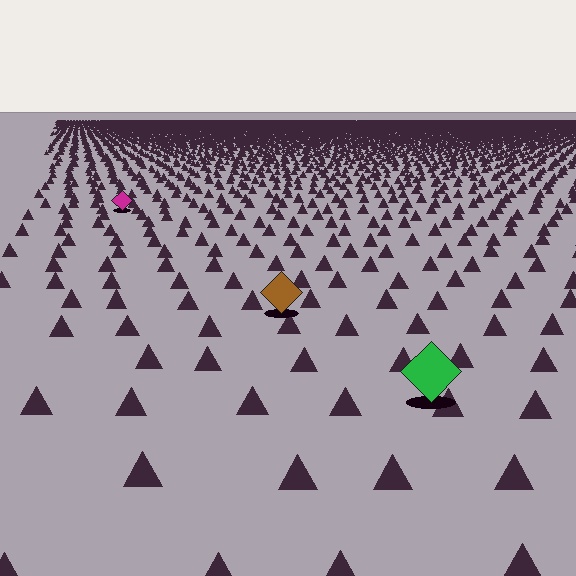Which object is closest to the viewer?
The green diamond is closest. The texture marks near it are larger and more spread out.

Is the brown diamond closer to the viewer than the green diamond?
No. The green diamond is closer — you can tell from the texture gradient: the ground texture is coarser near it.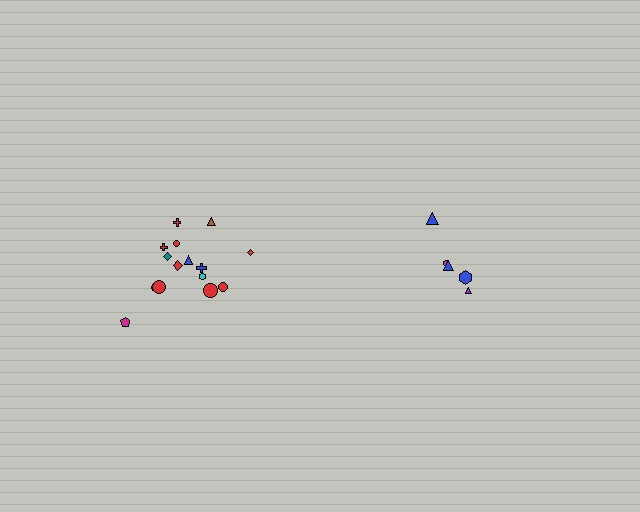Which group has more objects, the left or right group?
The left group.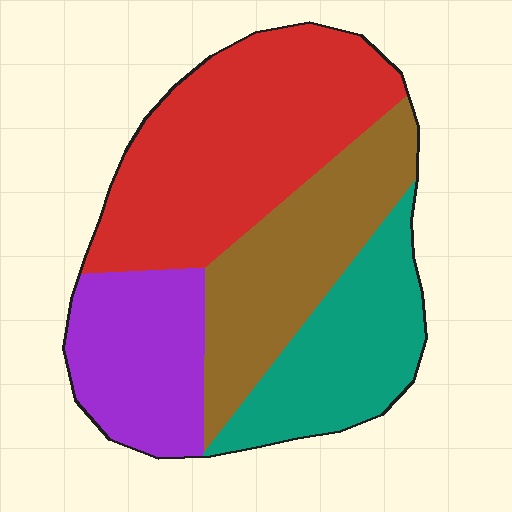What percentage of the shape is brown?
Brown takes up less than a quarter of the shape.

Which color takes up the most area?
Red, at roughly 35%.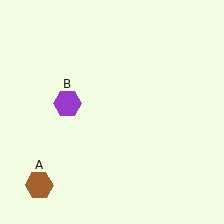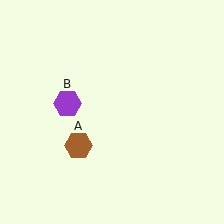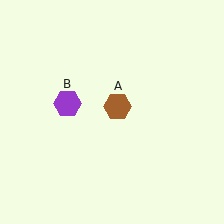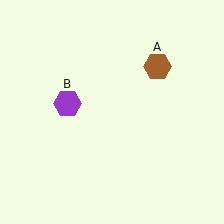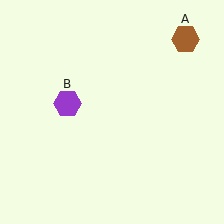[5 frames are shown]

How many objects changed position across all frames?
1 object changed position: brown hexagon (object A).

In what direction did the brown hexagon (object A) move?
The brown hexagon (object A) moved up and to the right.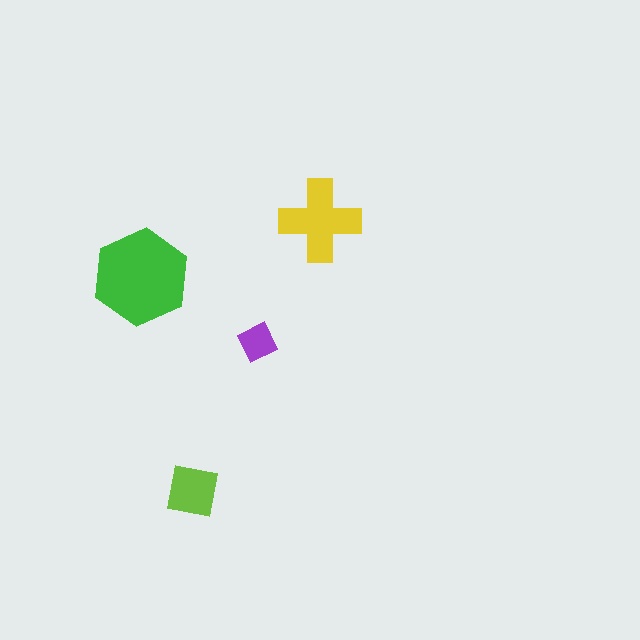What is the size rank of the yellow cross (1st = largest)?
2nd.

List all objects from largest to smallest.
The green hexagon, the yellow cross, the lime square, the purple square.